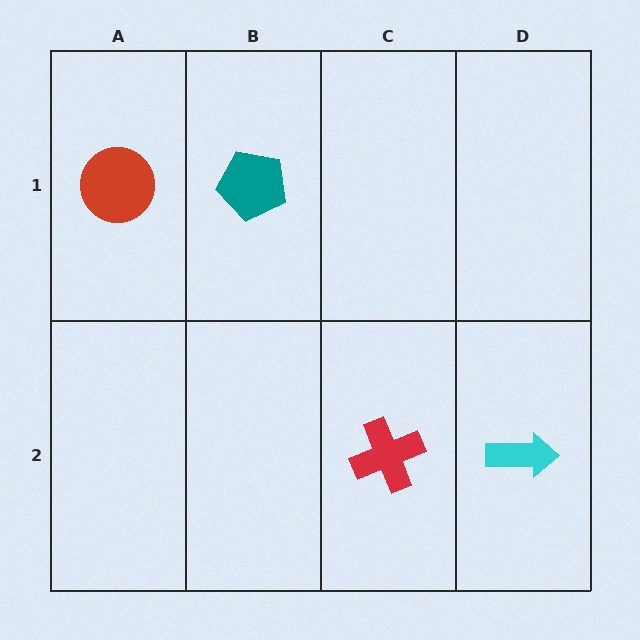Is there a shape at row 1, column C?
No, that cell is empty.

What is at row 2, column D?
A cyan arrow.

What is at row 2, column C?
A red cross.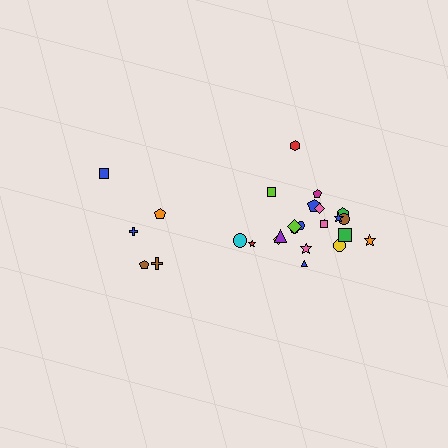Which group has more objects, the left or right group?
The right group.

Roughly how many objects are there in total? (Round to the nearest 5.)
Roughly 25 objects in total.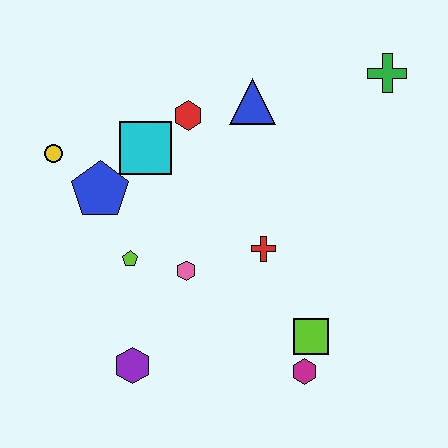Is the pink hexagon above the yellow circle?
No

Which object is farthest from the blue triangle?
The purple hexagon is farthest from the blue triangle.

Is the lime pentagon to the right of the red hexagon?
No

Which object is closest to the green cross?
The blue triangle is closest to the green cross.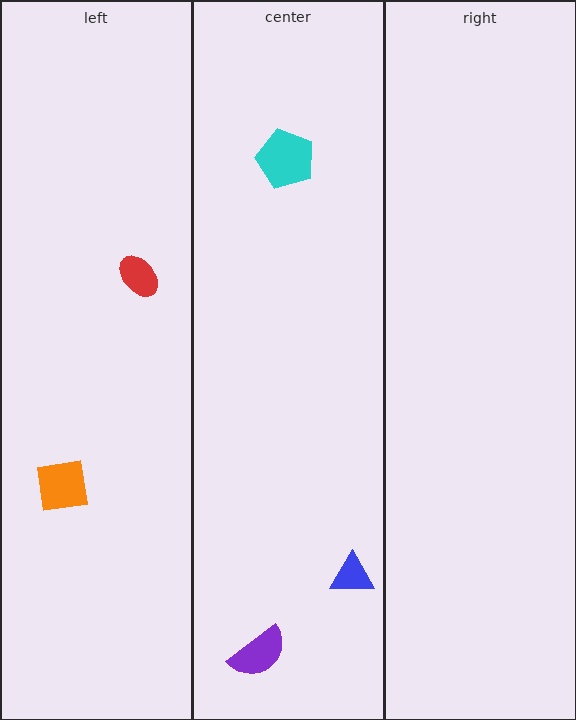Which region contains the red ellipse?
The left region.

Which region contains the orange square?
The left region.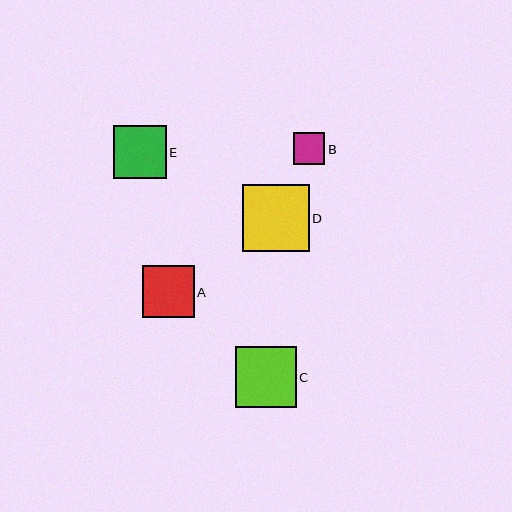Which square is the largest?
Square D is the largest with a size of approximately 67 pixels.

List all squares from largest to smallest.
From largest to smallest: D, C, E, A, B.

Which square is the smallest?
Square B is the smallest with a size of approximately 32 pixels.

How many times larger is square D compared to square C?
Square D is approximately 1.1 times the size of square C.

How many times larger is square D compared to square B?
Square D is approximately 2.1 times the size of square B.